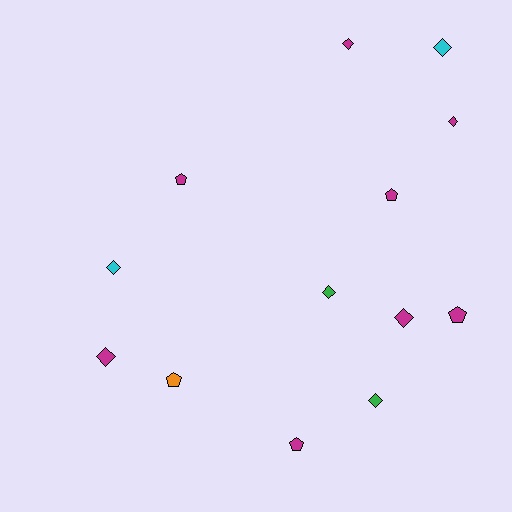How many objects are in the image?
There are 13 objects.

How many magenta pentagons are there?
There are 4 magenta pentagons.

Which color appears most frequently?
Magenta, with 8 objects.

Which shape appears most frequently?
Diamond, with 8 objects.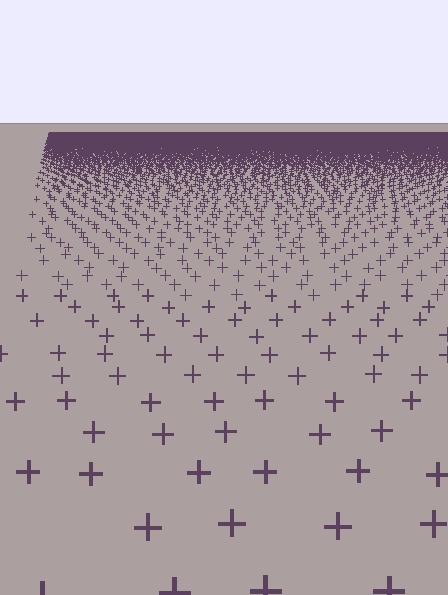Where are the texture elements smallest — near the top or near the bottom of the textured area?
Near the top.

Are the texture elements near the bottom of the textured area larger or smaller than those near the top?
Larger. Near the bottom, elements are closer to the viewer and appear at a bigger on-screen size.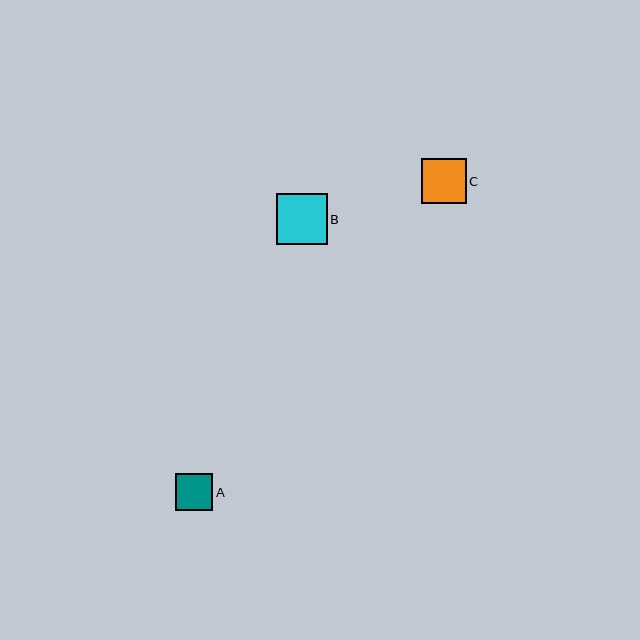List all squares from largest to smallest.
From largest to smallest: B, C, A.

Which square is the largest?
Square B is the largest with a size of approximately 51 pixels.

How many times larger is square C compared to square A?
Square C is approximately 1.2 times the size of square A.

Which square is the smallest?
Square A is the smallest with a size of approximately 37 pixels.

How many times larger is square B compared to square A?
Square B is approximately 1.4 times the size of square A.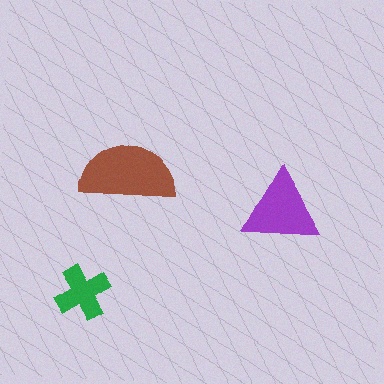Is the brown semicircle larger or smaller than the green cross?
Larger.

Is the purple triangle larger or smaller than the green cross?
Larger.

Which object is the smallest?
The green cross.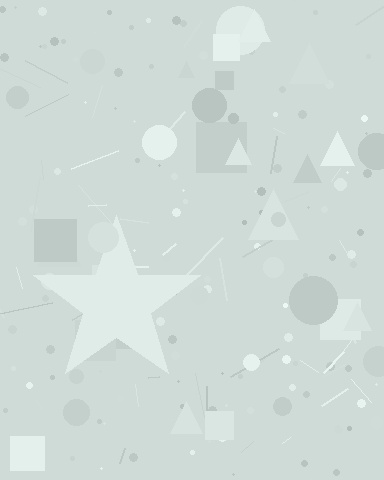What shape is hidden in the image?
A star is hidden in the image.